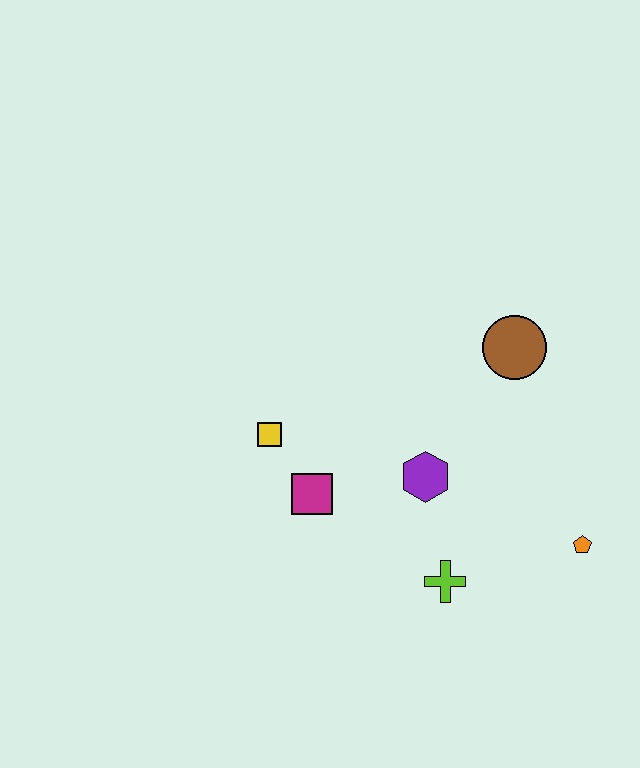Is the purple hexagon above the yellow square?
No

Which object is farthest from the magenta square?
The orange pentagon is farthest from the magenta square.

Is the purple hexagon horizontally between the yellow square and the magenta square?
No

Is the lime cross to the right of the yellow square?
Yes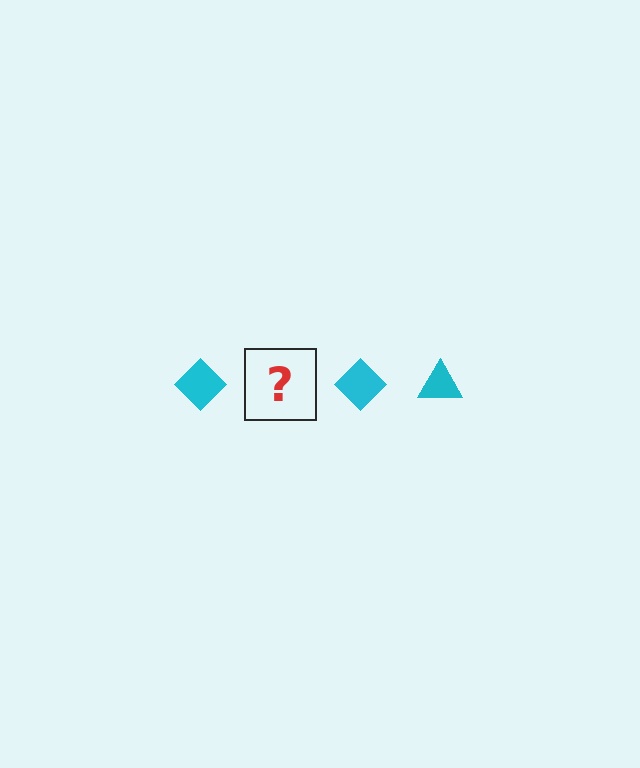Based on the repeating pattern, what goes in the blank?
The blank should be a cyan triangle.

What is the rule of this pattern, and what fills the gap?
The rule is that the pattern cycles through diamond, triangle shapes in cyan. The gap should be filled with a cyan triangle.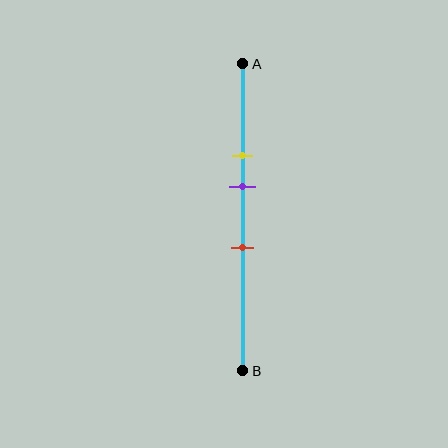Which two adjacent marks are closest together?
The yellow and purple marks are the closest adjacent pair.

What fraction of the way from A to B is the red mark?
The red mark is approximately 60% (0.6) of the way from A to B.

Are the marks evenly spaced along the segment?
Yes, the marks are approximately evenly spaced.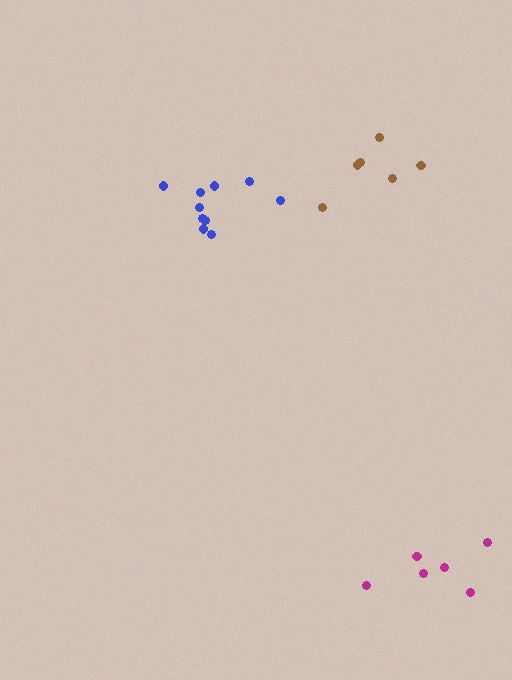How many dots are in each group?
Group 1: 6 dots, Group 2: 6 dots, Group 3: 10 dots (22 total).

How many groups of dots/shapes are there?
There are 3 groups.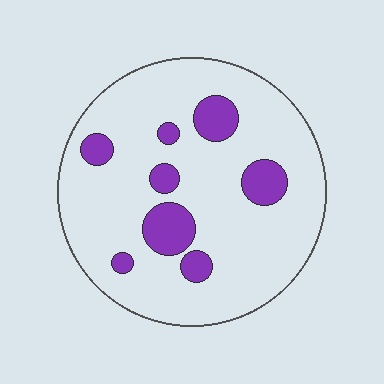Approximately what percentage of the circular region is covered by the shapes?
Approximately 15%.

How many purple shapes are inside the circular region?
8.